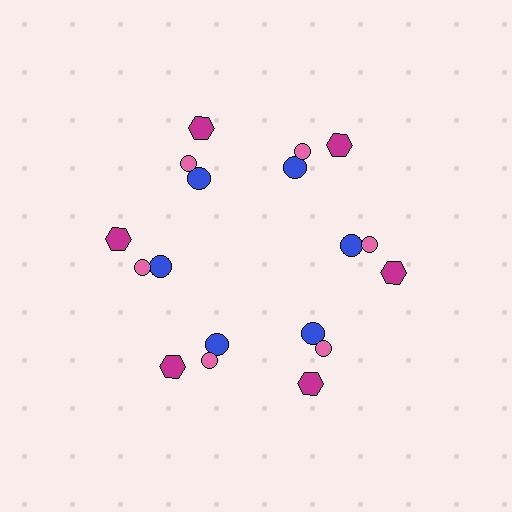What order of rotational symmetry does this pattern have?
This pattern has 6-fold rotational symmetry.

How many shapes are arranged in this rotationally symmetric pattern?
There are 18 shapes, arranged in 6 groups of 3.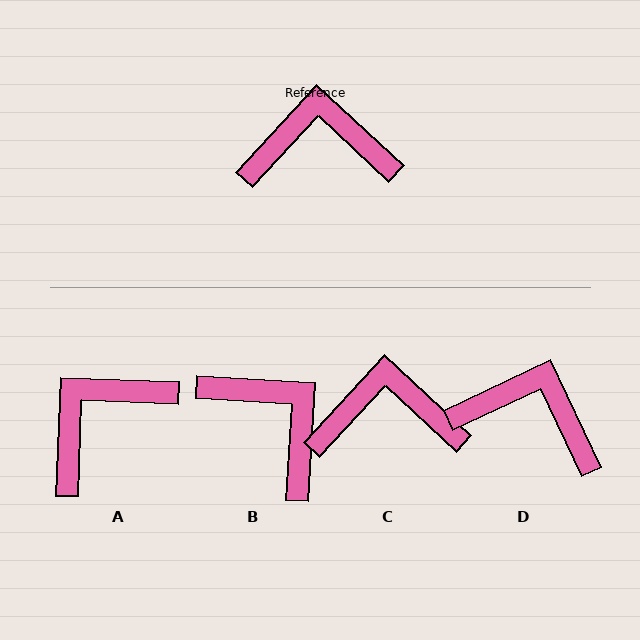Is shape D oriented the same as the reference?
No, it is off by about 22 degrees.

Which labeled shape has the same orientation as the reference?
C.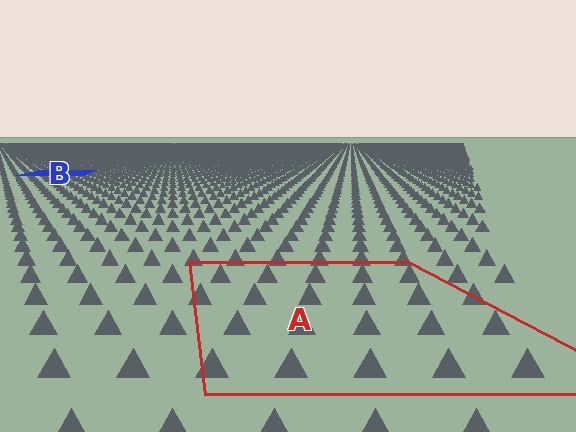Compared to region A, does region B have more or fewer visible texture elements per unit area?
Region B has more texture elements per unit area — they are packed more densely because it is farther away.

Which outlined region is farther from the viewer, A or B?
Region B is farther from the viewer — the texture elements inside it appear smaller and more densely packed.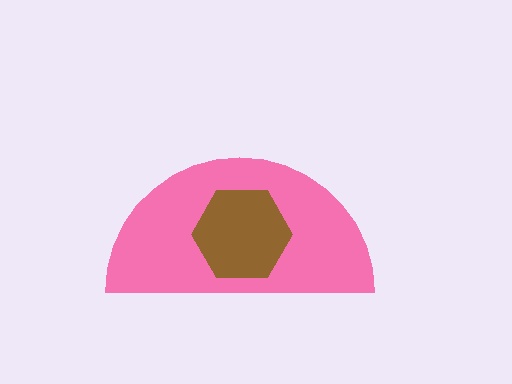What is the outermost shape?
The pink semicircle.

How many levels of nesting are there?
2.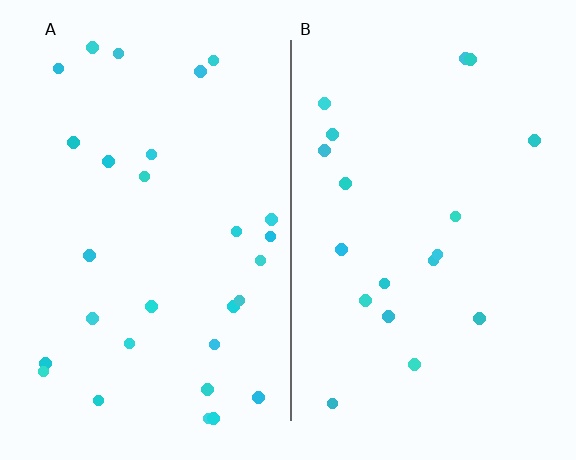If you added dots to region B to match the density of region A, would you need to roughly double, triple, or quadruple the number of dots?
Approximately double.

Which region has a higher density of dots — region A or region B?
A (the left).